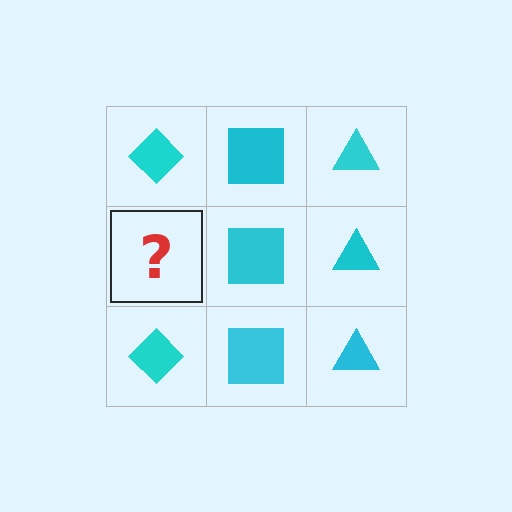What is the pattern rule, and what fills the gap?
The rule is that each column has a consistent shape. The gap should be filled with a cyan diamond.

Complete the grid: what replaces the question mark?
The question mark should be replaced with a cyan diamond.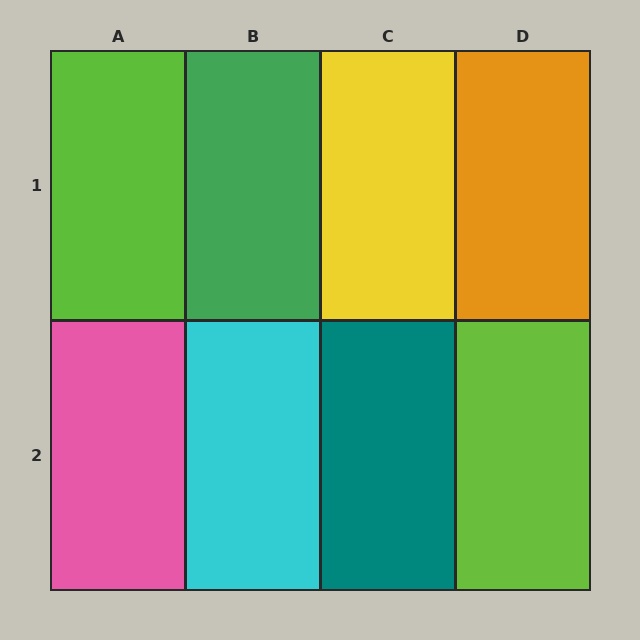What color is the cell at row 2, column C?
Teal.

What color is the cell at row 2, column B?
Cyan.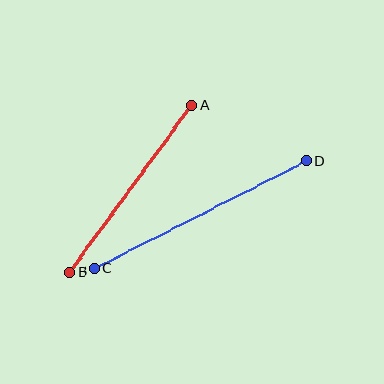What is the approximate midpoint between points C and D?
The midpoint is at approximately (200, 215) pixels.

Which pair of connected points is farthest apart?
Points C and D are farthest apart.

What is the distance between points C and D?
The distance is approximately 239 pixels.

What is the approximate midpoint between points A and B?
The midpoint is at approximately (131, 189) pixels.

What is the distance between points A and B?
The distance is approximately 207 pixels.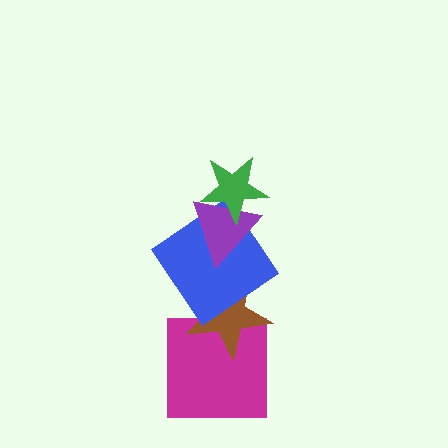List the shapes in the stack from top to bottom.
From top to bottom: the green star, the purple triangle, the blue diamond, the brown star, the magenta square.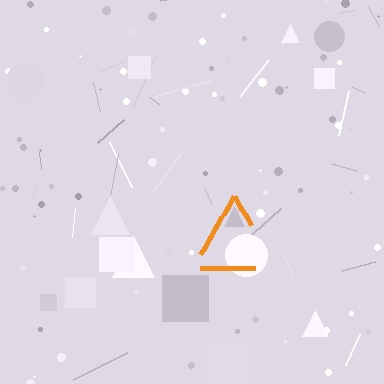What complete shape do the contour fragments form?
The contour fragments form a triangle.